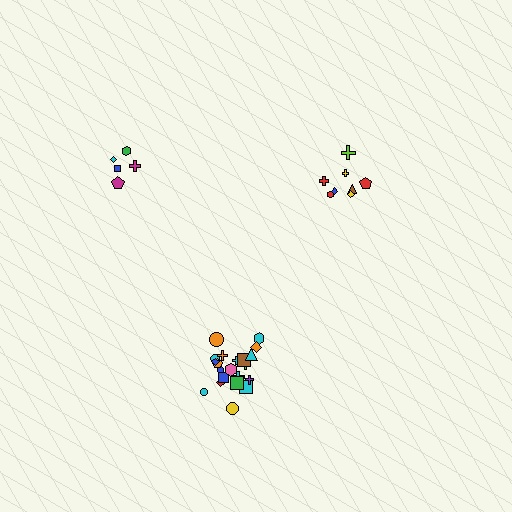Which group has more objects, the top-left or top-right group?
The top-right group.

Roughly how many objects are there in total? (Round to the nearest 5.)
Roughly 35 objects in total.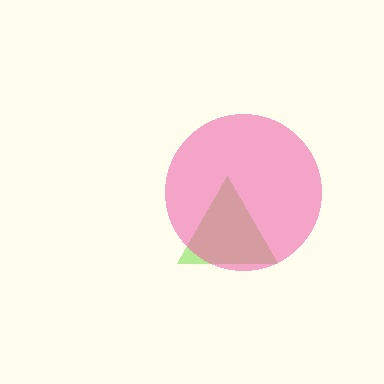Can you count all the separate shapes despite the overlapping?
Yes, there are 2 separate shapes.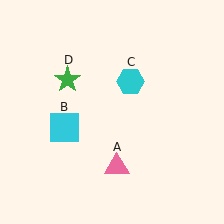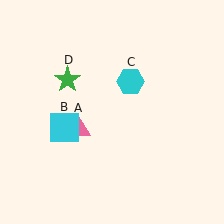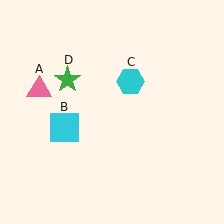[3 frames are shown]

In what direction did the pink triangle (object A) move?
The pink triangle (object A) moved up and to the left.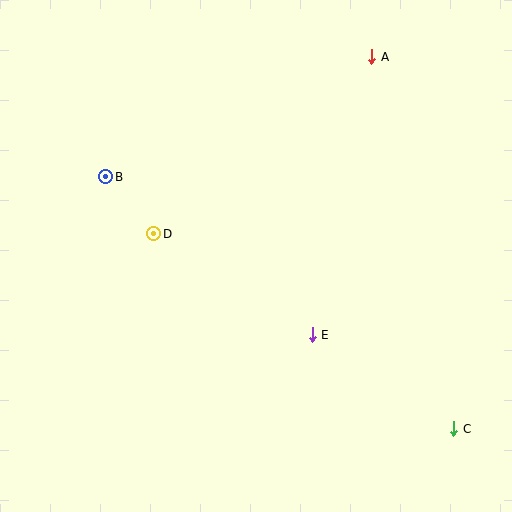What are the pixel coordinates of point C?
Point C is at (454, 429).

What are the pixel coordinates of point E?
Point E is at (312, 335).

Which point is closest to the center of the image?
Point E at (312, 335) is closest to the center.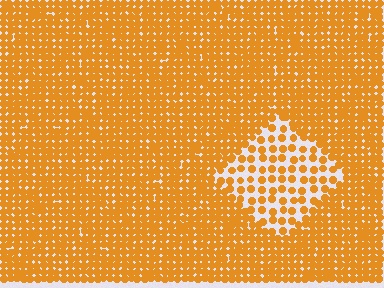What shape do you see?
I see a diamond.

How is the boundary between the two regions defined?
The boundary is defined by a change in element density (approximately 2.3x ratio). All elements are the same color, size, and shape.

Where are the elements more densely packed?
The elements are more densely packed outside the diamond boundary.